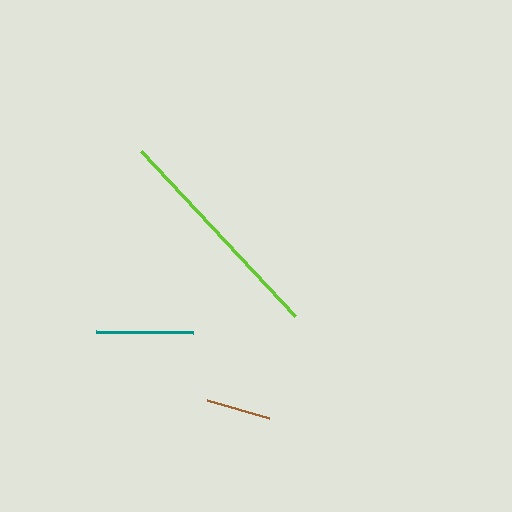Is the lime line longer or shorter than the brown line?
The lime line is longer than the brown line.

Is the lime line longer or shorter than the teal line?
The lime line is longer than the teal line.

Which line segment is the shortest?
The brown line is the shortest at approximately 65 pixels.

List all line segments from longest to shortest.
From longest to shortest: lime, teal, brown.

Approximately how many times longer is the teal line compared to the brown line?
The teal line is approximately 1.5 times the length of the brown line.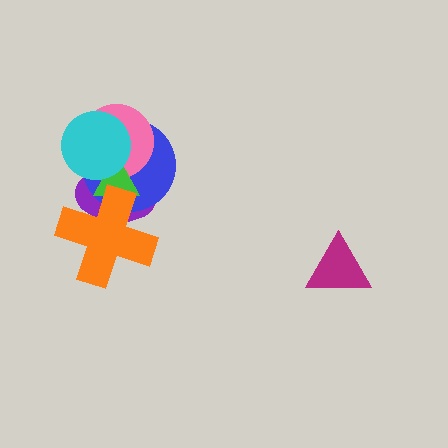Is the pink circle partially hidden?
Yes, it is partially covered by another shape.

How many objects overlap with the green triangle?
5 objects overlap with the green triangle.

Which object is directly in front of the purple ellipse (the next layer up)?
The blue circle is directly in front of the purple ellipse.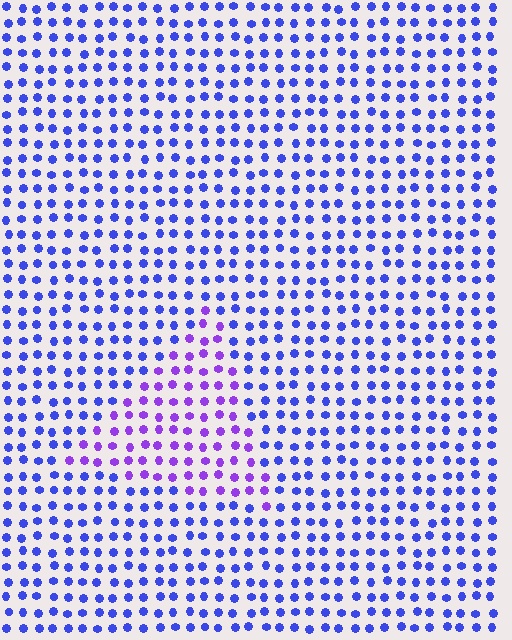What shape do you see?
I see a triangle.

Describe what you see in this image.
The image is filled with small blue elements in a uniform arrangement. A triangle-shaped region is visible where the elements are tinted to a slightly different hue, forming a subtle color boundary.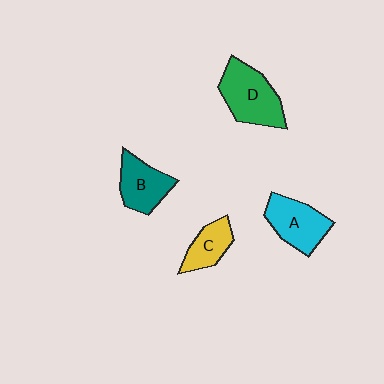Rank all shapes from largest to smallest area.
From largest to smallest: D (green), A (cyan), B (teal), C (yellow).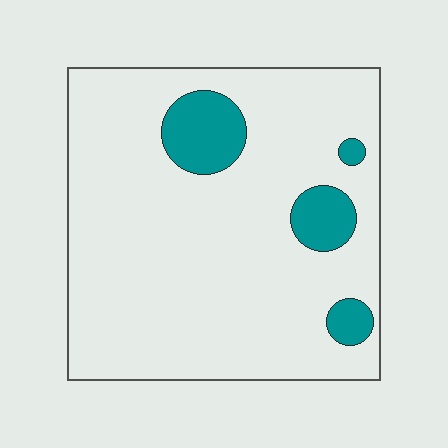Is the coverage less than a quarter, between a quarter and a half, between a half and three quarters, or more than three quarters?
Less than a quarter.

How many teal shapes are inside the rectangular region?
4.